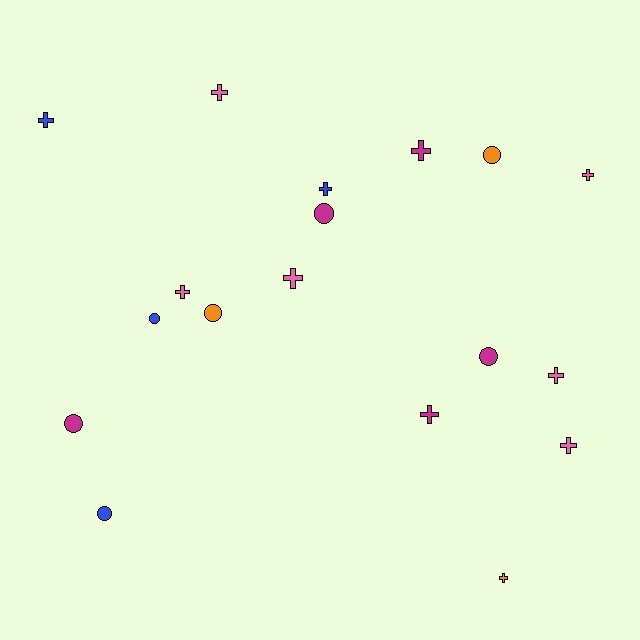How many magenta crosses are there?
There are 2 magenta crosses.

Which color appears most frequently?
Pink, with 6 objects.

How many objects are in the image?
There are 18 objects.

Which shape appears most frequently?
Cross, with 11 objects.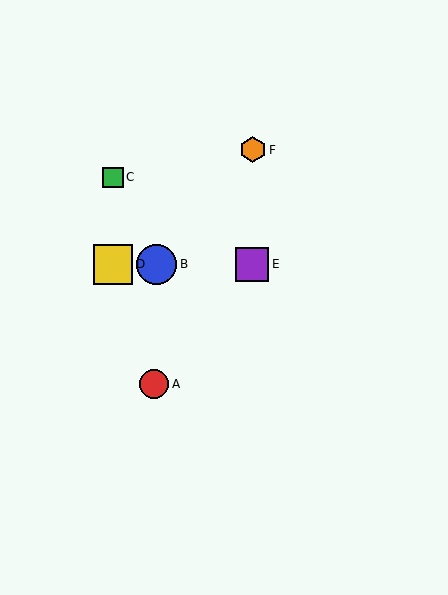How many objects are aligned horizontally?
3 objects (B, D, E) are aligned horizontally.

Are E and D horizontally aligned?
Yes, both are at y≈264.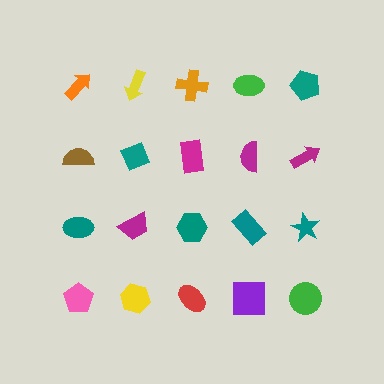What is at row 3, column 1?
A teal ellipse.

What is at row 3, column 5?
A teal star.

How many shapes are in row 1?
5 shapes.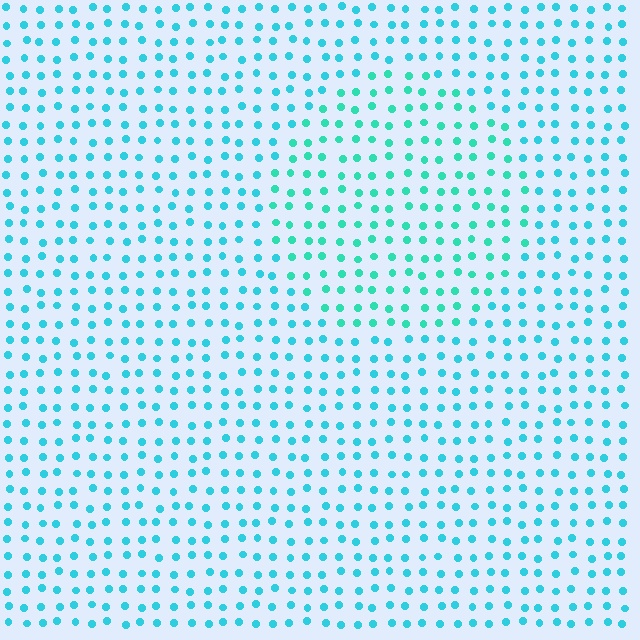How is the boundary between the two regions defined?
The boundary is defined purely by a slight shift in hue (about 21 degrees). Spacing, size, and orientation are identical on both sides.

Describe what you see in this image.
The image is filled with small cyan elements in a uniform arrangement. A circle-shaped region is visible where the elements are tinted to a slightly different hue, forming a subtle color boundary.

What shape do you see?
I see a circle.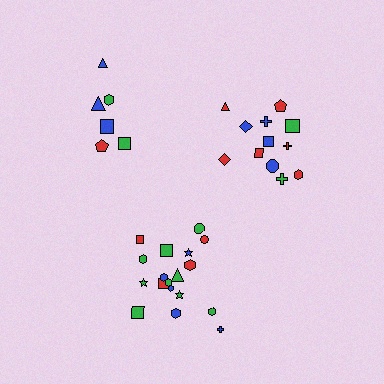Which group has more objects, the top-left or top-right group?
The top-right group.